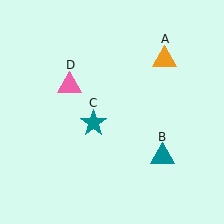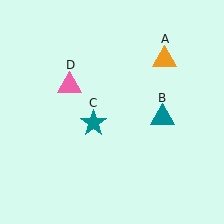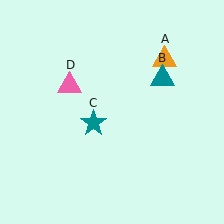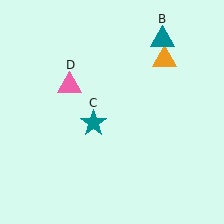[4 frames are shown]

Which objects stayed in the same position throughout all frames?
Orange triangle (object A) and teal star (object C) and pink triangle (object D) remained stationary.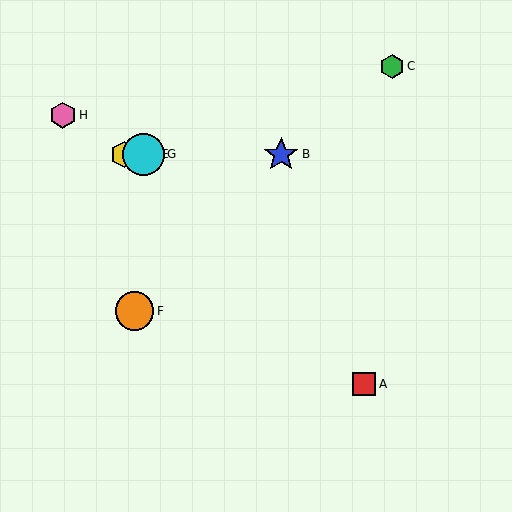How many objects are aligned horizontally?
4 objects (B, D, E, G) are aligned horizontally.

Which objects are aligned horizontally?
Objects B, D, E, G are aligned horizontally.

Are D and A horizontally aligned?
No, D is at y≈154 and A is at y≈384.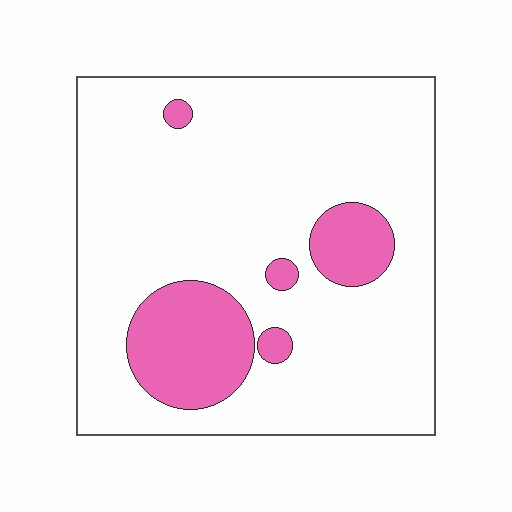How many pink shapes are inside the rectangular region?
5.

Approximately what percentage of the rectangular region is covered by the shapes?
Approximately 15%.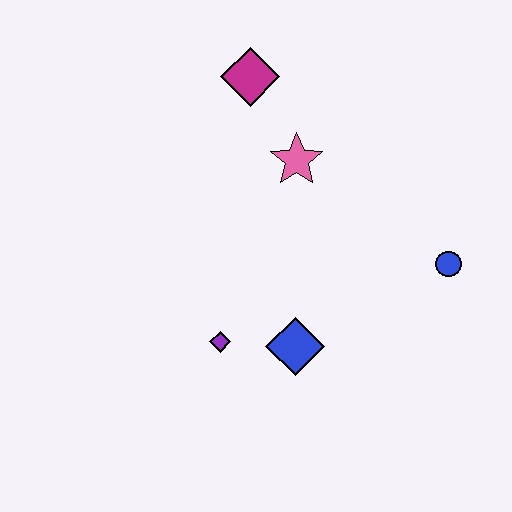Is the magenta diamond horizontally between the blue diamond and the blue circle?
No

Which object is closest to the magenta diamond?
The pink star is closest to the magenta diamond.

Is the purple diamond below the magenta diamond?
Yes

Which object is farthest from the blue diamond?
The magenta diamond is farthest from the blue diamond.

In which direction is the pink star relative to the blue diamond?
The pink star is above the blue diamond.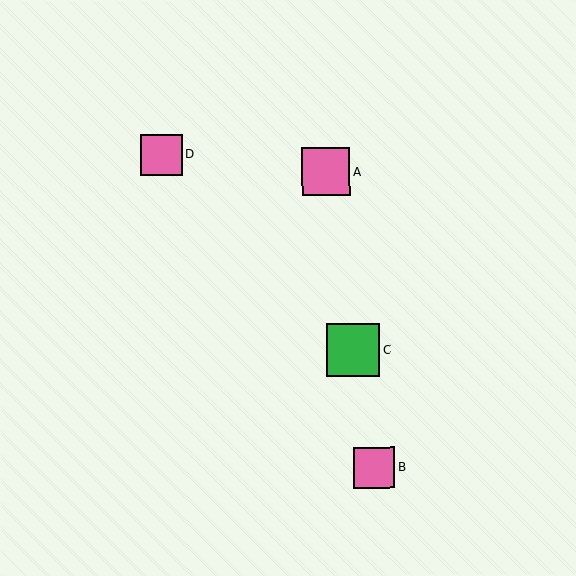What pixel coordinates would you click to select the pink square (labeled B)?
Click at (374, 468) to select the pink square B.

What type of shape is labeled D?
Shape D is a pink square.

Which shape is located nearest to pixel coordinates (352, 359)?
The green square (labeled C) at (353, 350) is nearest to that location.